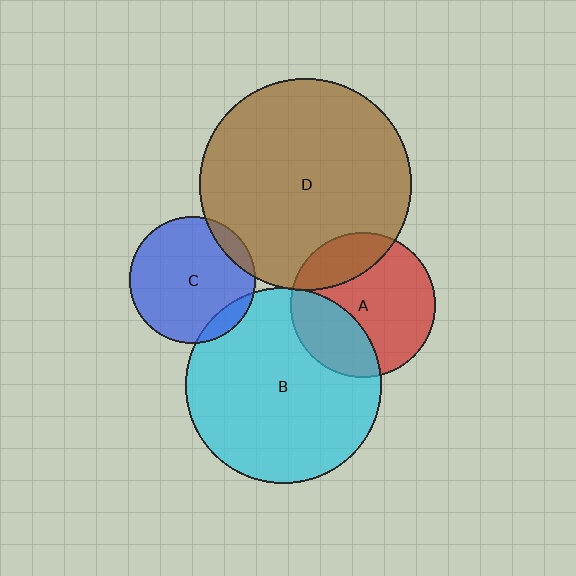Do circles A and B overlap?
Yes.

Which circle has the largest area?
Circle D (brown).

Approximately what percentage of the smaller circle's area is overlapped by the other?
Approximately 30%.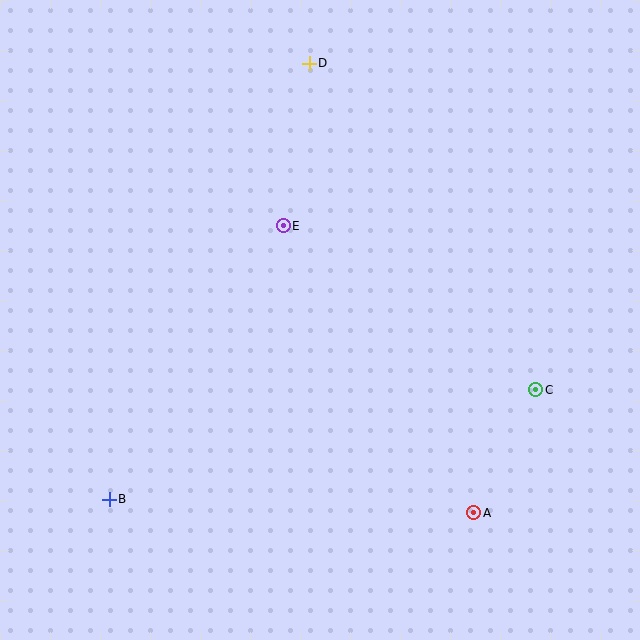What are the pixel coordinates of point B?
Point B is at (109, 499).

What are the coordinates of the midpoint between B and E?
The midpoint between B and E is at (196, 363).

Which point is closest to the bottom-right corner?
Point A is closest to the bottom-right corner.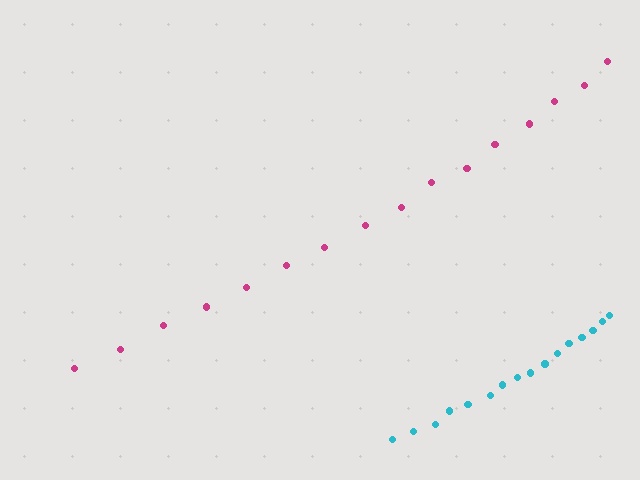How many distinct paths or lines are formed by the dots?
There are 2 distinct paths.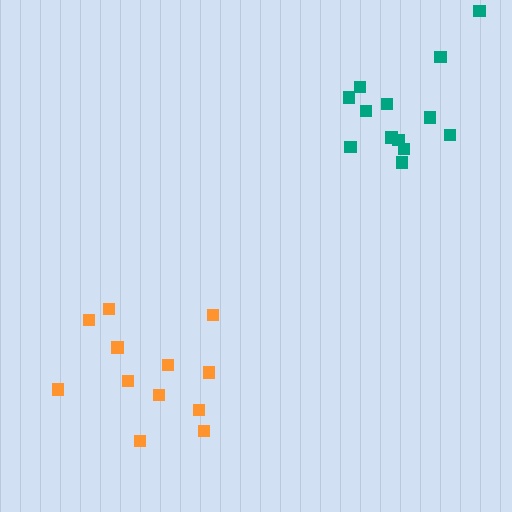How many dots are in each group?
Group 1: 12 dots, Group 2: 13 dots (25 total).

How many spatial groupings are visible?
There are 2 spatial groupings.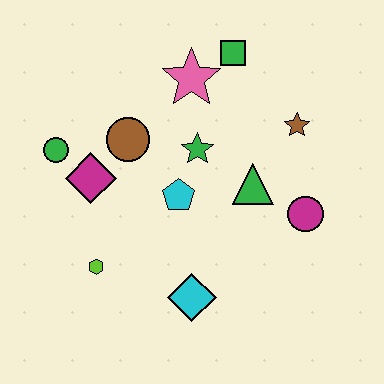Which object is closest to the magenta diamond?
The green circle is closest to the magenta diamond.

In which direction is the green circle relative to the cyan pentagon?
The green circle is to the left of the cyan pentagon.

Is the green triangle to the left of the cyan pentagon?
No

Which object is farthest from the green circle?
The magenta circle is farthest from the green circle.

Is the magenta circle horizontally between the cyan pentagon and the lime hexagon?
No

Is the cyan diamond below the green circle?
Yes